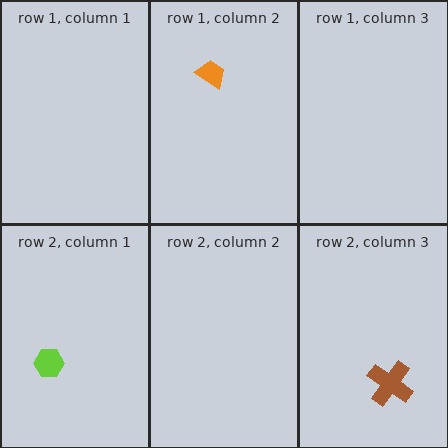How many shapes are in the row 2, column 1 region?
1.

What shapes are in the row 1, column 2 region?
The orange trapezoid.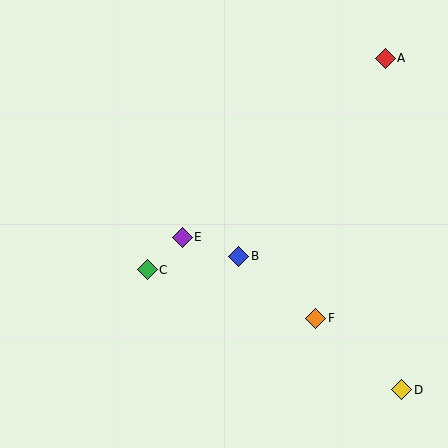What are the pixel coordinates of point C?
Point C is at (147, 270).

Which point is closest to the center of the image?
Point B at (239, 256) is closest to the center.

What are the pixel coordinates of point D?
Point D is at (402, 390).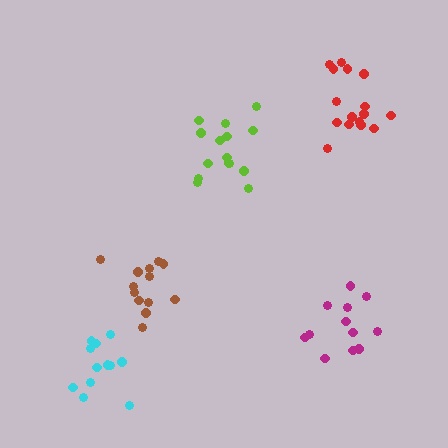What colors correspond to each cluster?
The clusters are colored: brown, red, lime, magenta, cyan.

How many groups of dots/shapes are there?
There are 5 groups.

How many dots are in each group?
Group 1: 13 dots, Group 2: 16 dots, Group 3: 15 dots, Group 4: 12 dots, Group 5: 12 dots (68 total).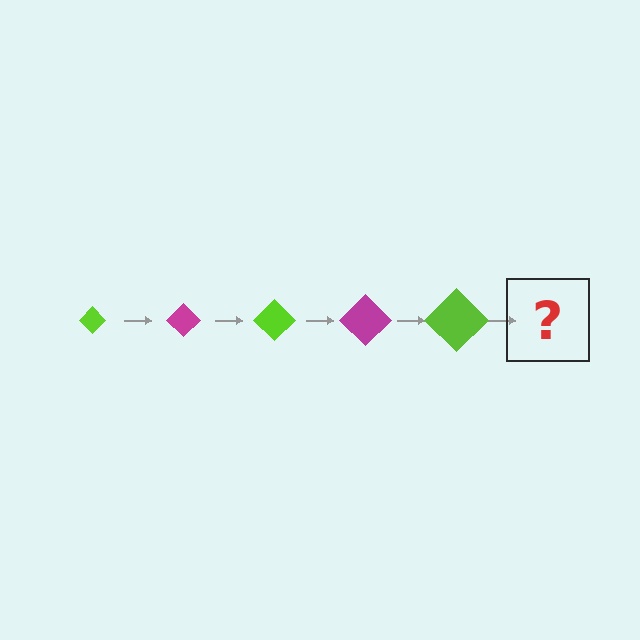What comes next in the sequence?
The next element should be a magenta diamond, larger than the previous one.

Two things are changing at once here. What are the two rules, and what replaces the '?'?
The two rules are that the diamond grows larger each step and the color cycles through lime and magenta. The '?' should be a magenta diamond, larger than the previous one.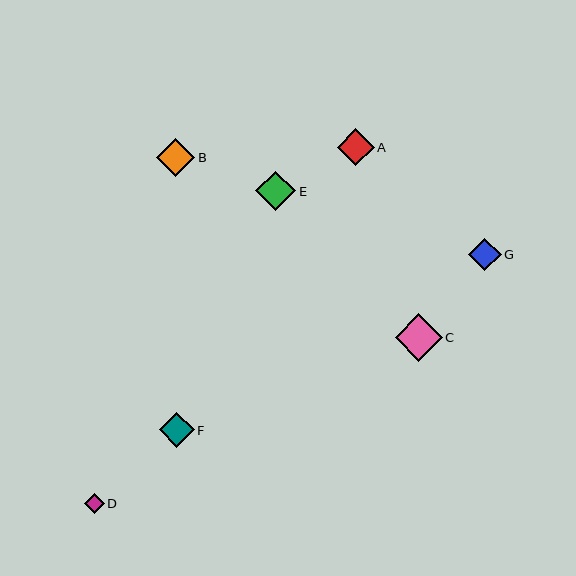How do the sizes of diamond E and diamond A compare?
Diamond E and diamond A are approximately the same size.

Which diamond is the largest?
Diamond C is the largest with a size of approximately 47 pixels.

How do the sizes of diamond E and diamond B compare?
Diamond E and diamond B are approximately the same size.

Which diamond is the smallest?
Diamond D is the smallest with a size of approximately 20 pixels.